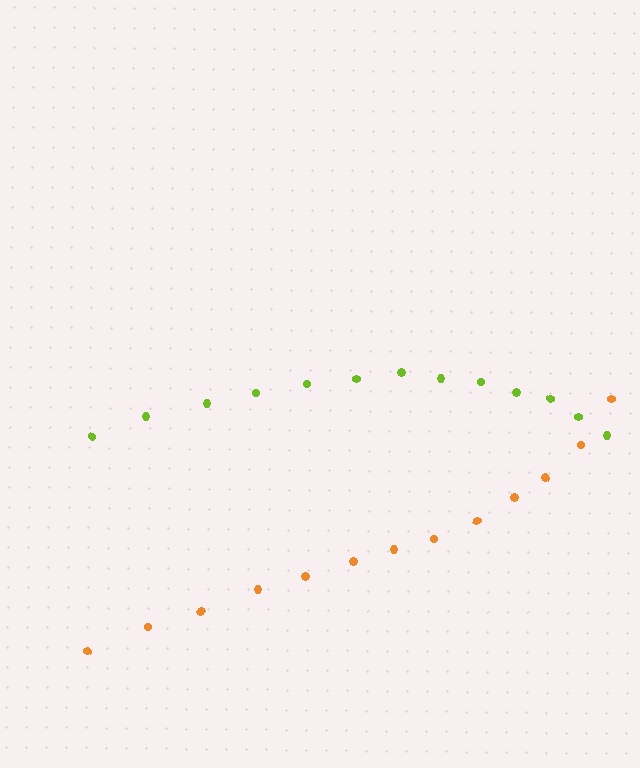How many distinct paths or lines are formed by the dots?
There are 2 distinct paths.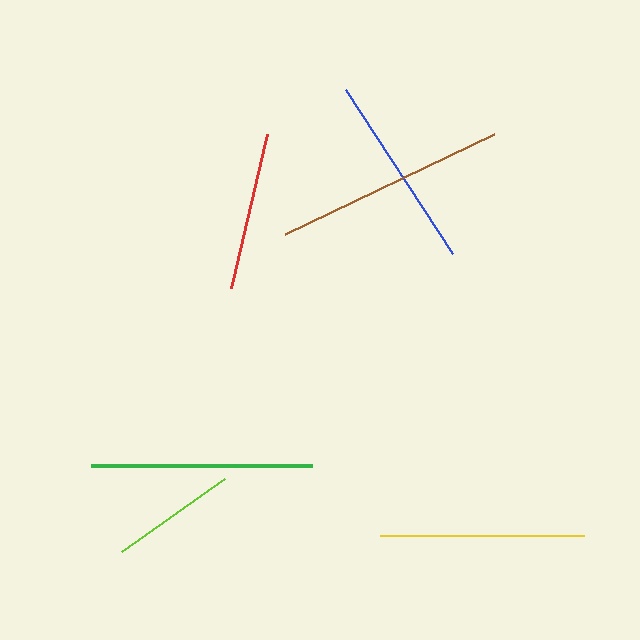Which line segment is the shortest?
The lime line is the shortest at approximately 126 pixels.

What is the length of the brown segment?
The brown segment is approximately 232 pixels long.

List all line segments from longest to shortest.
From longest to shortest: brown, green, yellow, blue, red, lime.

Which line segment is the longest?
The brown line is the longest at approximately 232 pixels.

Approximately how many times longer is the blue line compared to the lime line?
The blue line is approximately 1.5 times the length of the lime line.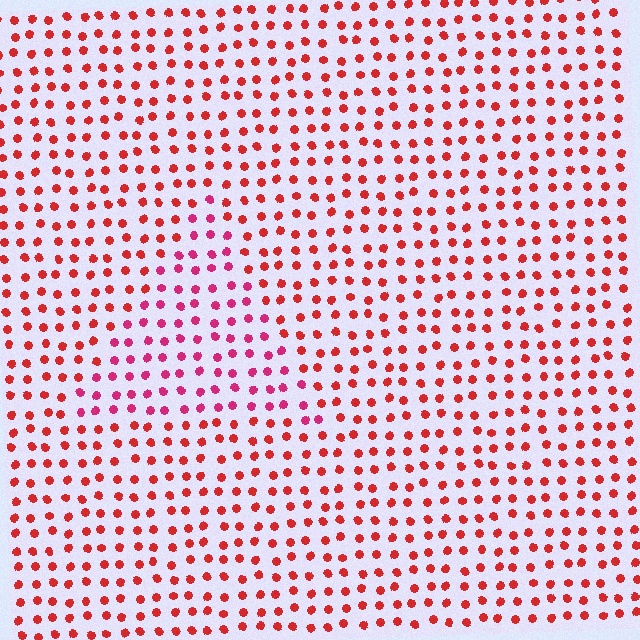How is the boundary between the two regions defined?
The boundary is defined purely by a slight shift in hue (about 28 degrees). Spacing, size, and orientation are identical on both sides.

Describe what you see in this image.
The image is filled with small red elements in a uniform arrangement. A triangle-shaped region is visible where the elements are tinted to a slightly different hue, forming a subtle color boundary.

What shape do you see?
I see a triangle.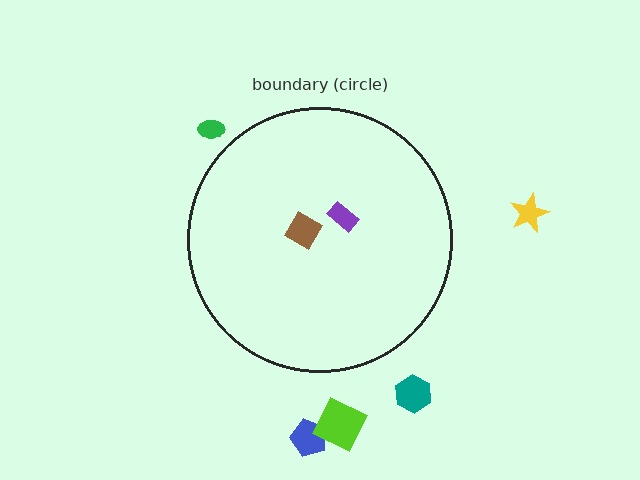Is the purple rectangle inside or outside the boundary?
Inside.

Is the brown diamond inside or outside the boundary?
Inside.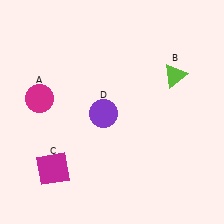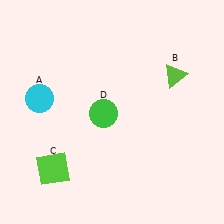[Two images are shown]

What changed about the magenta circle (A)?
In Image 1, A is magenta. In Image 2, it changed to cyan.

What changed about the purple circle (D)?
In Image 1, D is purple. In Image 2, it changed to green.